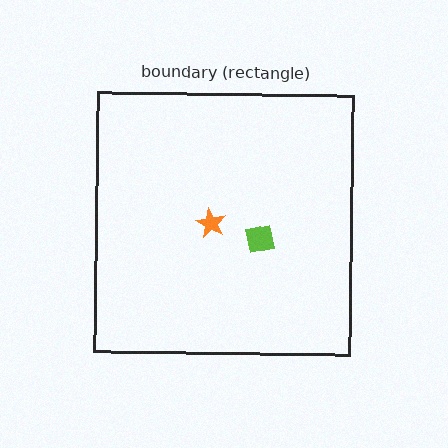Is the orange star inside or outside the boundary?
Inside.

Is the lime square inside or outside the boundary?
Inside.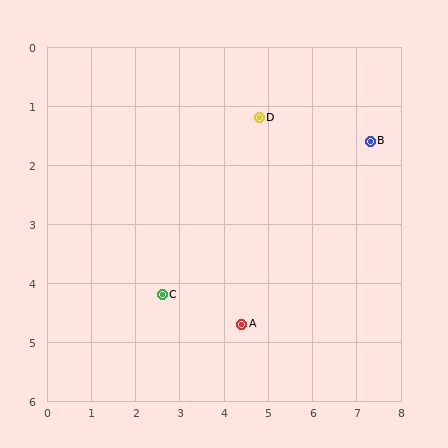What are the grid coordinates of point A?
Point A is at approximately (4.4, 4.7).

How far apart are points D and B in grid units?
Points D and B are about 2.5 grid units apart.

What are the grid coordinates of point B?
Point B is at approximately (7.3, 1.6).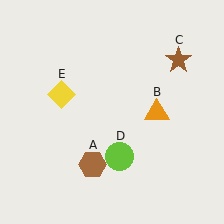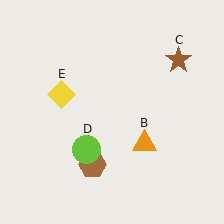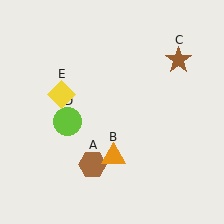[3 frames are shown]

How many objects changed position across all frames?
2 objects changed position: orange triangle (object B), lime circle (object D).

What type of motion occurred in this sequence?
The orange triangle (object B), lime circle (object D) rotated clockwise around the center of the scene.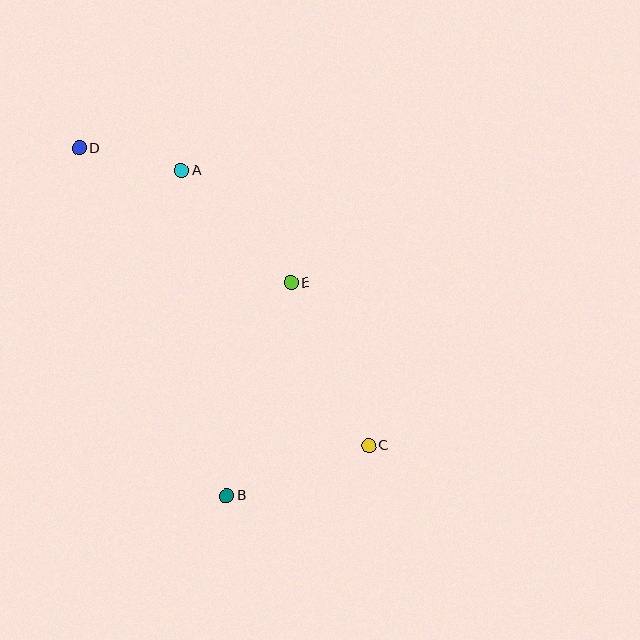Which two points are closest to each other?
Points A and D are closest to each other.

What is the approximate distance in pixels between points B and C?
The distance between B and C is approximately 150 pixels.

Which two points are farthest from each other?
Points C and D are farthest from each other.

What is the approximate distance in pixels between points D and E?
The distance between D and E is approximately 251 pixels.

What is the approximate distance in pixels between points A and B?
The distance between A and B is approximately 328 pixels.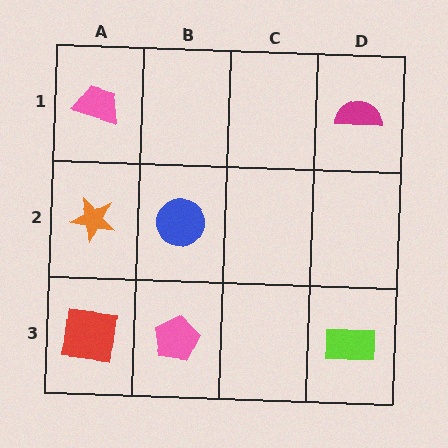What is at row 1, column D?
A magenta semicircle.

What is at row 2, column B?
A blue circle.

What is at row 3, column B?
A pink pentagon.